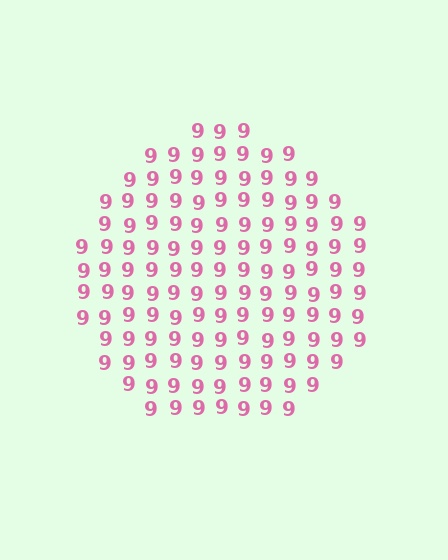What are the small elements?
The small elements are digit 9's.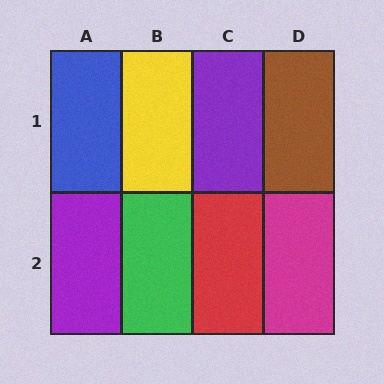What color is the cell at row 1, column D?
Brown.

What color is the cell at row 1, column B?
Yellow.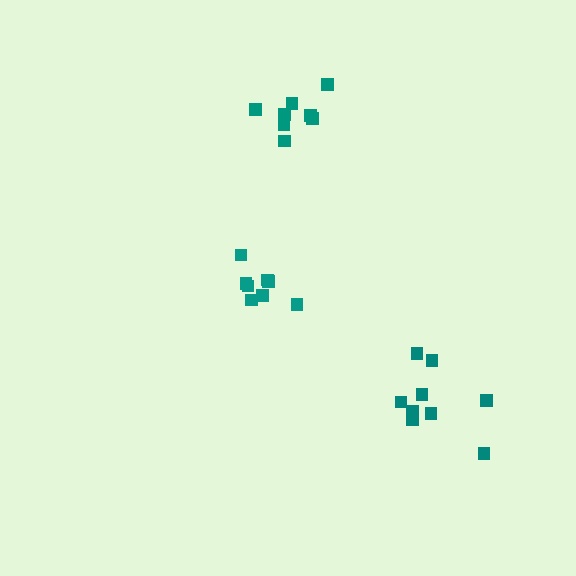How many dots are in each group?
Group 1: 8 dots, Group 2: 8 dots, Group 3: 9 dots (25 total).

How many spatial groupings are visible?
There are 3 spatial groupings.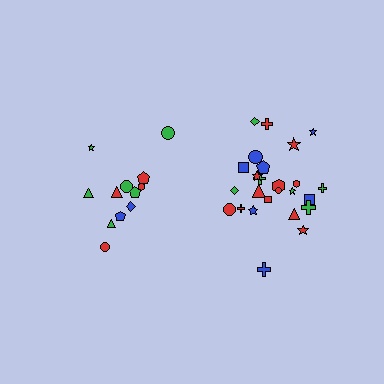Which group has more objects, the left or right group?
The right group.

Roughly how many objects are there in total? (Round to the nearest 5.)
Roughly 35 objects in total.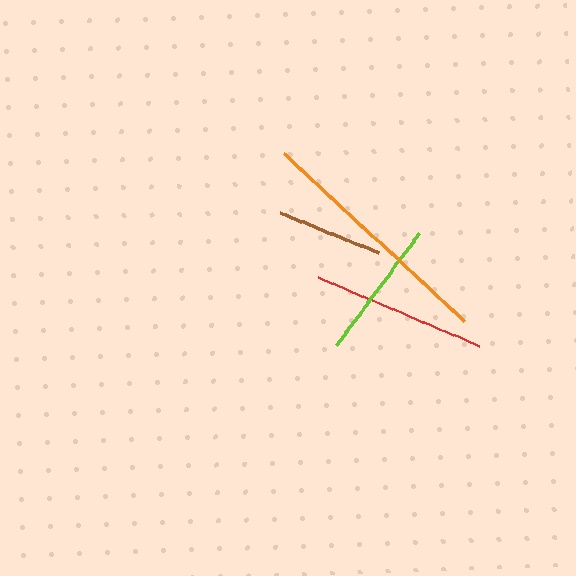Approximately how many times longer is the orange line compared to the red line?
The orange line is approximately 1.4 times the length of the red line.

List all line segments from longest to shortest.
From longest to shortest: orange, red, lime, brown.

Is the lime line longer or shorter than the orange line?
The orange line is longer than the lime line.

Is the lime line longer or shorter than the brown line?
The lime line is longer than the brown line.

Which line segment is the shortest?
The brown line is the shortest at approximately 106 pixels.